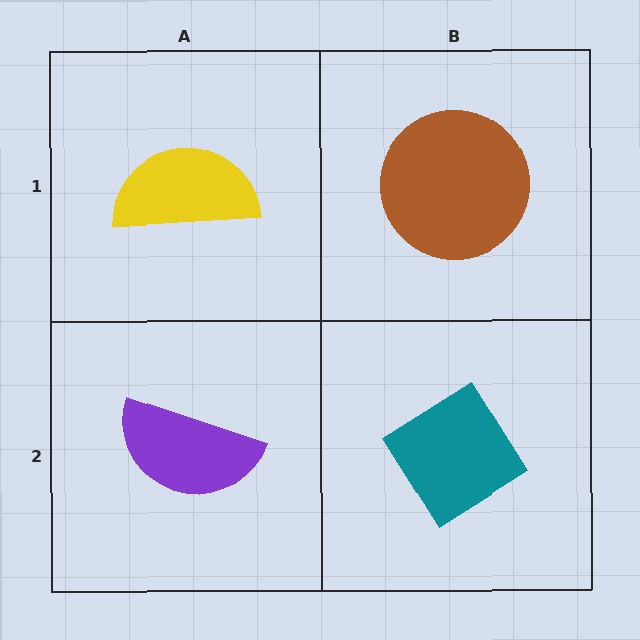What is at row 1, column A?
A yellow semicircle.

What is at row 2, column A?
A purple semicircle.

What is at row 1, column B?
A brown circle.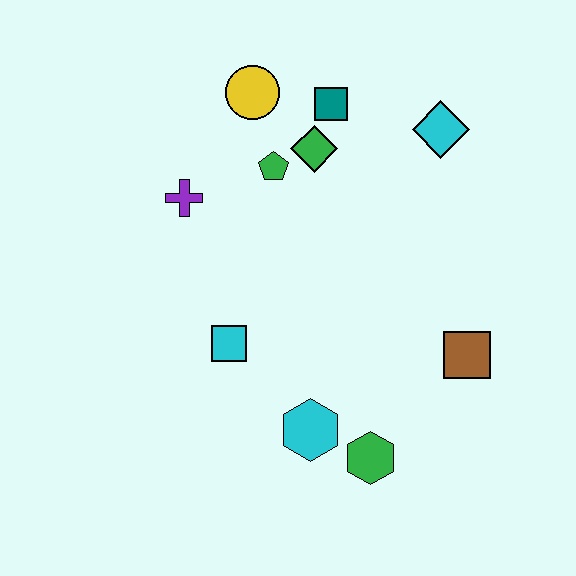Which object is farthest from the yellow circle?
The green hexagon is farthest from the yellow circle.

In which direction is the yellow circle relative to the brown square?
The yellow circle is above the brown square.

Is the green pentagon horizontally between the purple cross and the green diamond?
Yes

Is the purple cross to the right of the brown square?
No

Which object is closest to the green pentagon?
The green diamond is closest to the green pentagon.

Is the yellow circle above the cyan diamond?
Yes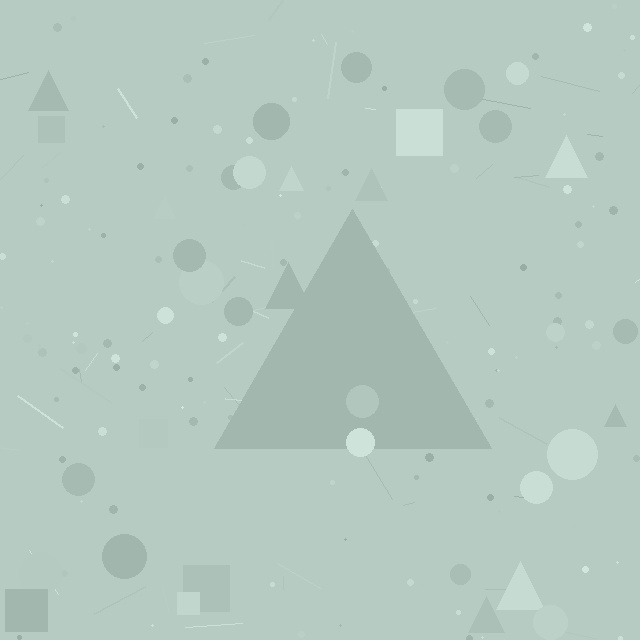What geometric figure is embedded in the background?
A triangle is embedded in the background.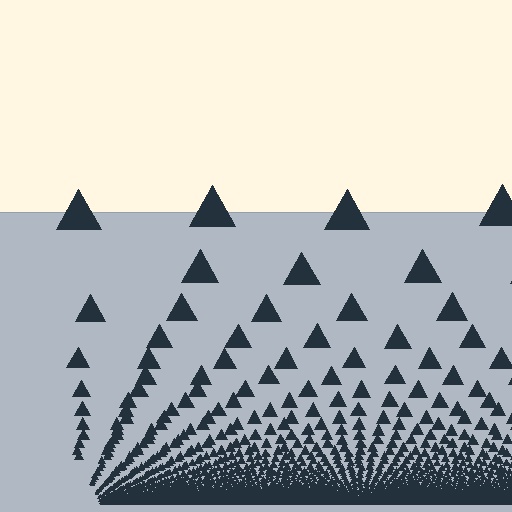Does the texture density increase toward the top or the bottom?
Density increases toward the bottom.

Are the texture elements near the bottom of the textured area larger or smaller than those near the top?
Smaller. The gradient is inverted — elements near the bottom are smaller and denser.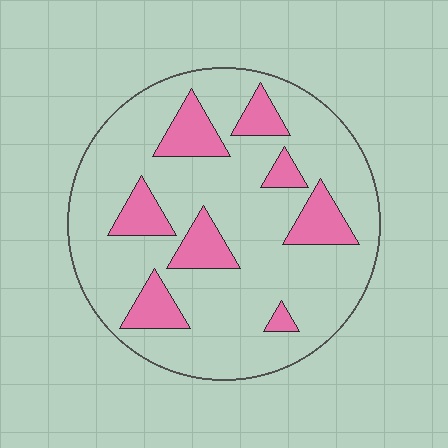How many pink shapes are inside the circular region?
8.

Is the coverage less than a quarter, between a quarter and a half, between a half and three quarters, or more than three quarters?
Less than a quarter.